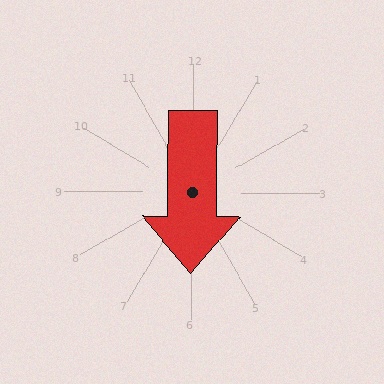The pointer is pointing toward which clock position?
Roughly 6 o'clock.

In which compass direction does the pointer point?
South.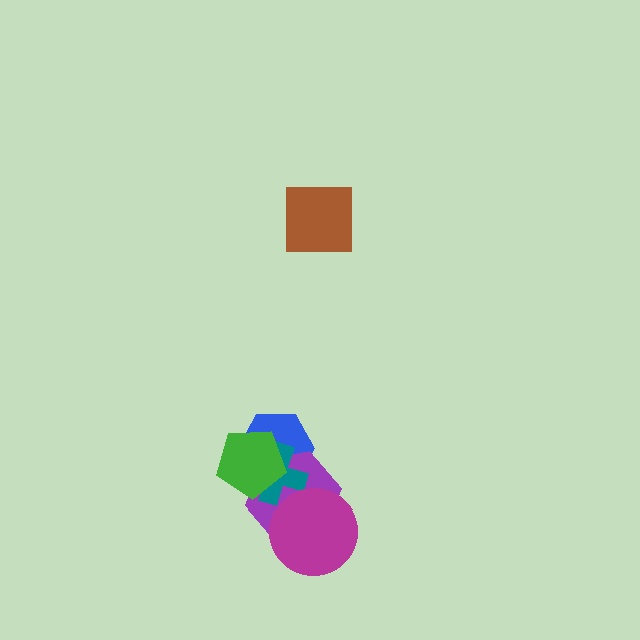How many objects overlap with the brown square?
0 objects overlap with the brown square.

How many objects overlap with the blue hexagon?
3 objects overlap with the blue hexagon.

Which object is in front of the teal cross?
The green pentagon is in front of the teal cross.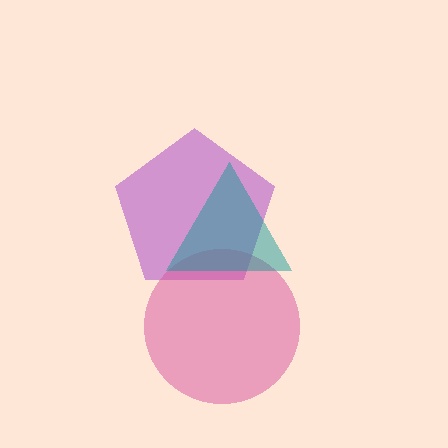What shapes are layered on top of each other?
The layered shapes are: a purple pentagon, a pink circle, a teal triangle.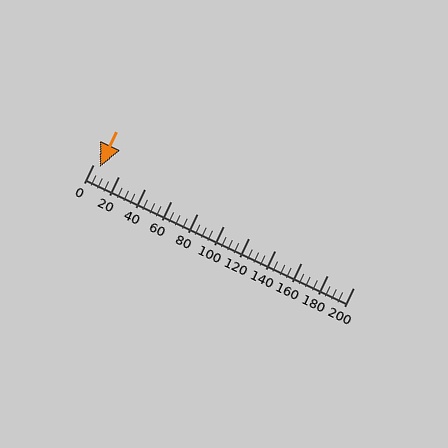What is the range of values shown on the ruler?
The ruler shows values from 0 to 200.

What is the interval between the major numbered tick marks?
The major tick marks are spaced 20 units apart.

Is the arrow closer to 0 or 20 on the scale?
The arrow is closer to 0.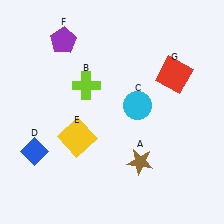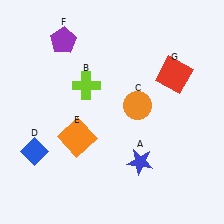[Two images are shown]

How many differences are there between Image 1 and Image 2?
There are 3 differences between the two images.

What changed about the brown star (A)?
In Image 1, A is brown. In Image 2, it changed to blue.